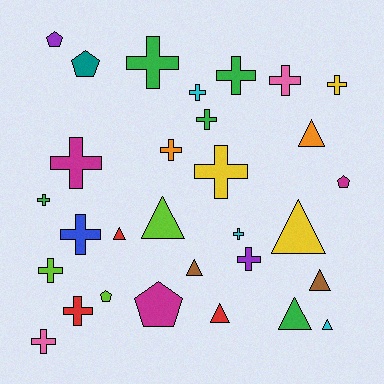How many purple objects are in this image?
There are 2 purple objects.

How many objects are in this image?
There are 30 objects.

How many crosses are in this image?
There are 16 crosses.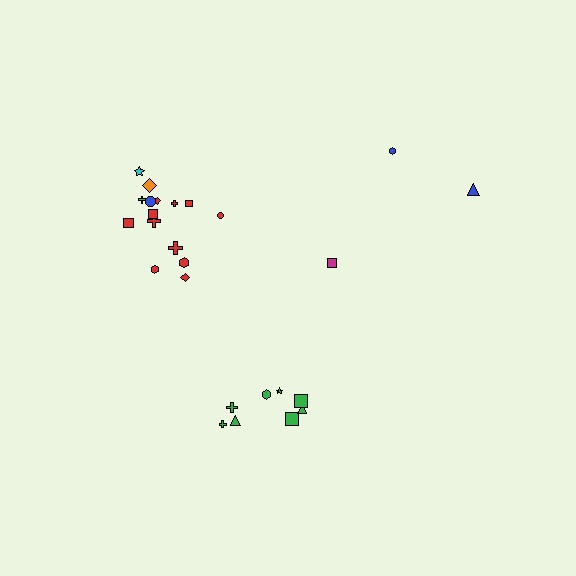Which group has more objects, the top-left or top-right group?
The top-left group.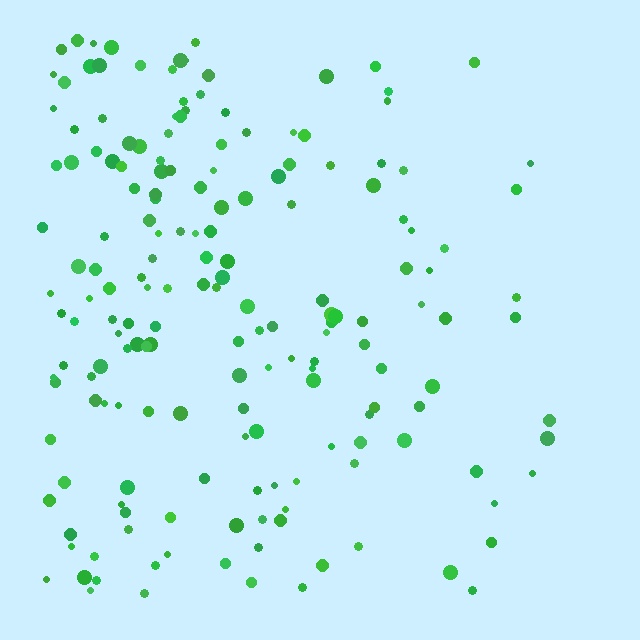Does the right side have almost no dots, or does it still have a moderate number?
Still a moderate number, just noticeably fewer than the left.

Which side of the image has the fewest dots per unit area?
The right.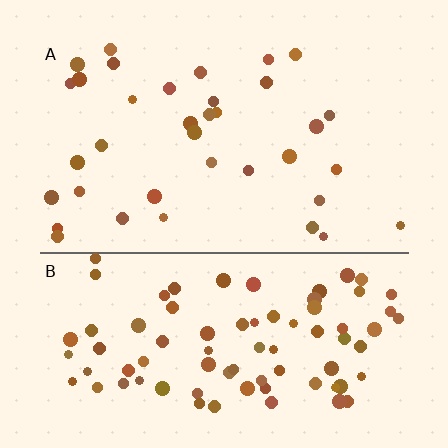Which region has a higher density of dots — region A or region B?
B (the bottom).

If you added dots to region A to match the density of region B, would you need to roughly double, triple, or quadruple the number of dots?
Approximately double.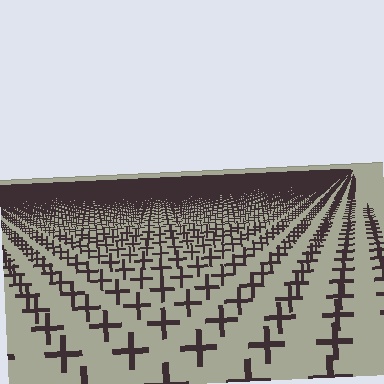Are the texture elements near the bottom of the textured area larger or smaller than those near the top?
Larger. Near the bottom, elements are closer to the viewer and appear at a bigger on-screen size.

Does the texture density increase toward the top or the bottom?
Density increases toward the top.